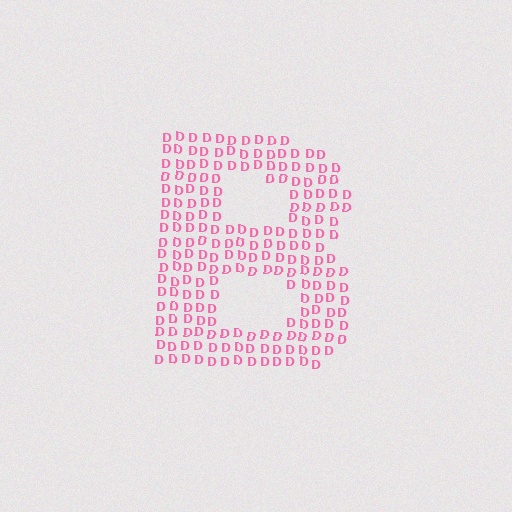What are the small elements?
The small elements are letter D's.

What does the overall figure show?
The overall figure shows the letter B.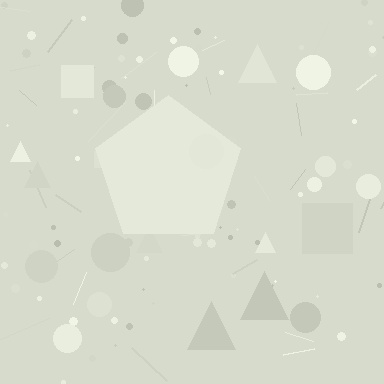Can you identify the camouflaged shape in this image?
The camouflaged shape is a pentagon.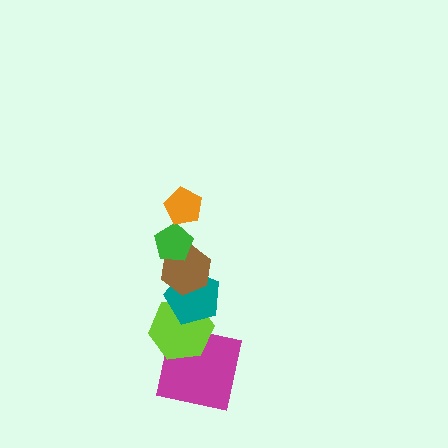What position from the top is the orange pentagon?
The orange pentagon is 1st from the top.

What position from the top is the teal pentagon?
The teal pentagon is 4th from the top.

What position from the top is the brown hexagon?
The brown hexagon is 3rd from the top.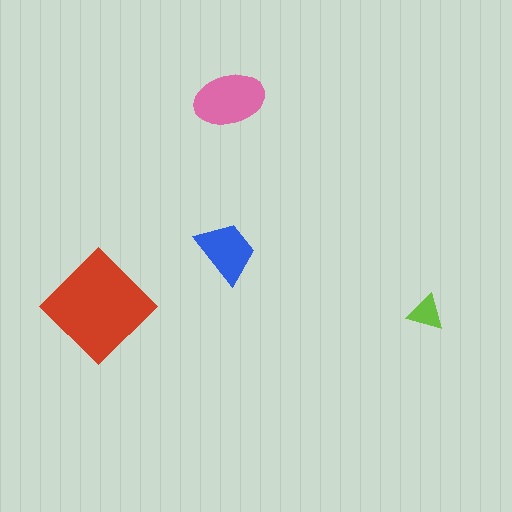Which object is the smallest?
The lime triangle.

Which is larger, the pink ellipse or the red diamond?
The red diamond.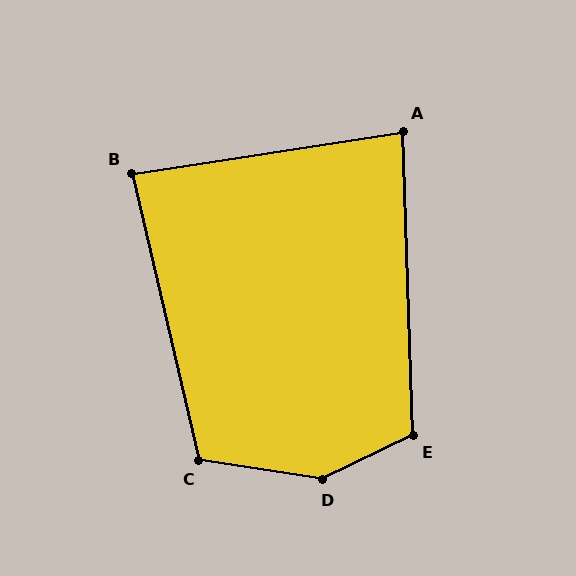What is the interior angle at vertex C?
Approximately 112 degrees (obtuse).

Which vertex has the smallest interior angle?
A, at approximately 83 degrees.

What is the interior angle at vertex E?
Approximately 113 degrees (obtuse).